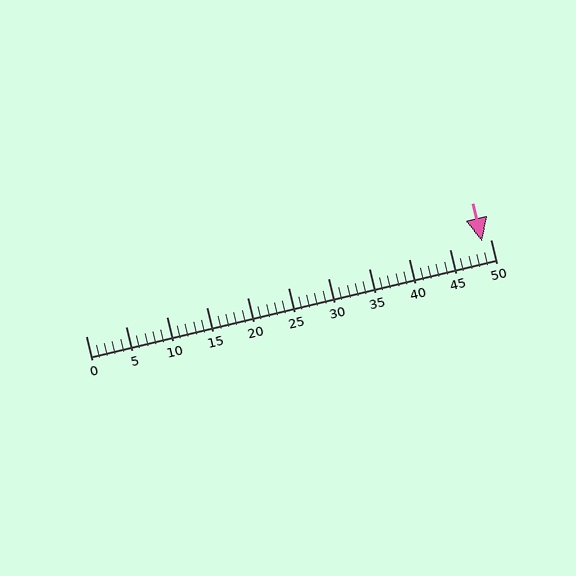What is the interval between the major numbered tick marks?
The major tick marks are spaced 5 units apart.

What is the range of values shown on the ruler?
The ruler shows values from 0 to 50.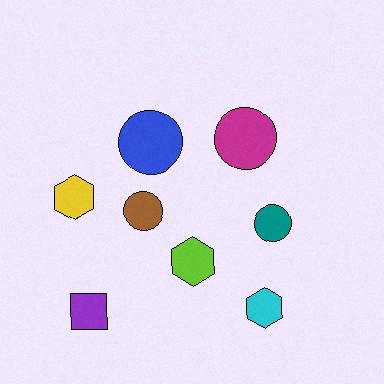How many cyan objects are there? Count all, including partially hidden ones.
There is 1 cyan object.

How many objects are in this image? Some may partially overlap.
There are 8 objects.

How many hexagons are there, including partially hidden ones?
There are 3 hexagons.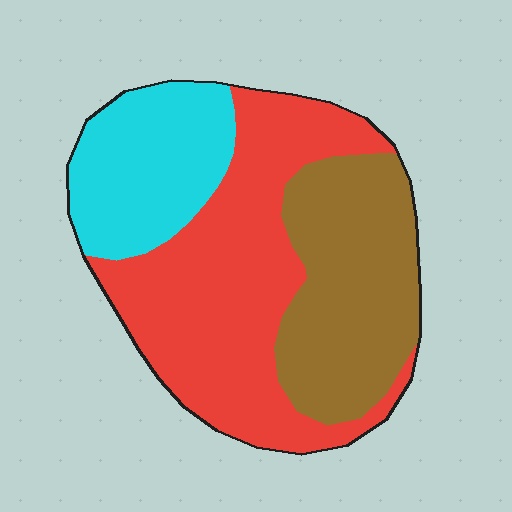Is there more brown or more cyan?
Brown.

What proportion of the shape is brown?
Brown takes up between a sixth and a third of the shape.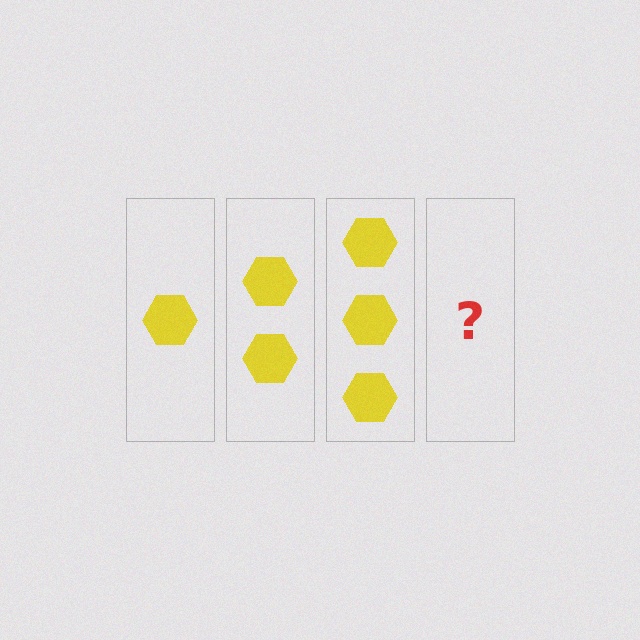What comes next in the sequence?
The next element should be 4 hexagons.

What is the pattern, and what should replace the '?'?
The pattern is that each step adds one more hexagon. The '?' should be 4 hexagons.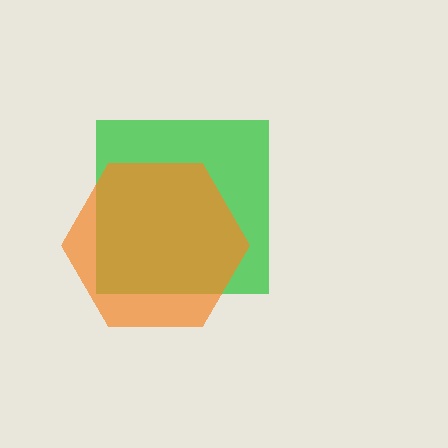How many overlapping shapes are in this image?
There are 2 overlapping shapes in the image.